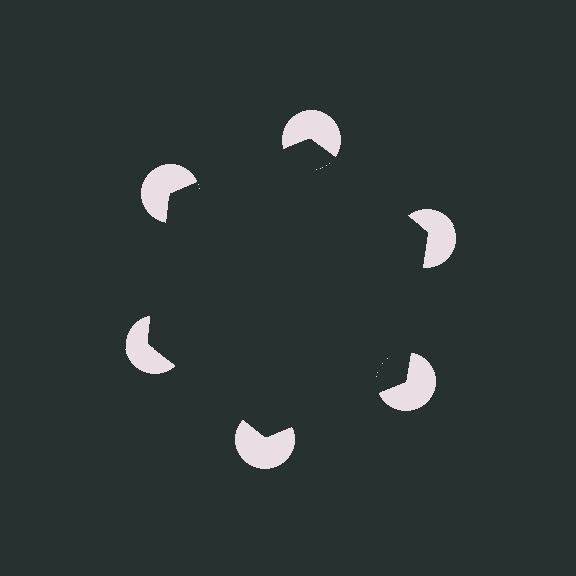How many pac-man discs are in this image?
There are 6 — one at each vertex of the illusory hexagon.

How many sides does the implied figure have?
6 sides.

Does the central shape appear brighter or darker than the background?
It typically appears slightly darker than the background, even though no actual brightness change is drawn.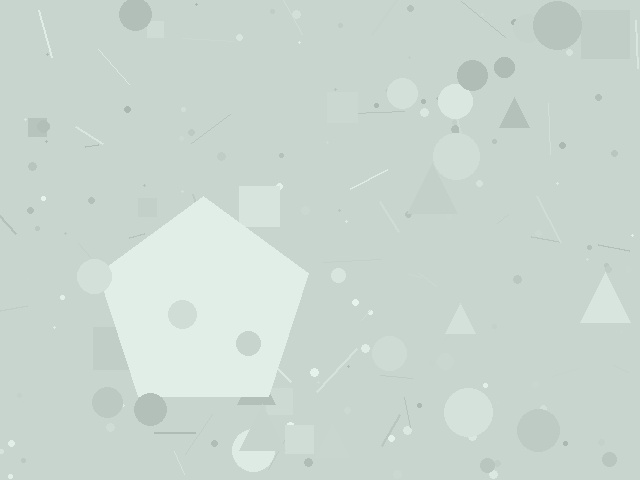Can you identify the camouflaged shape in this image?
The camouflaged shape is a pentagon.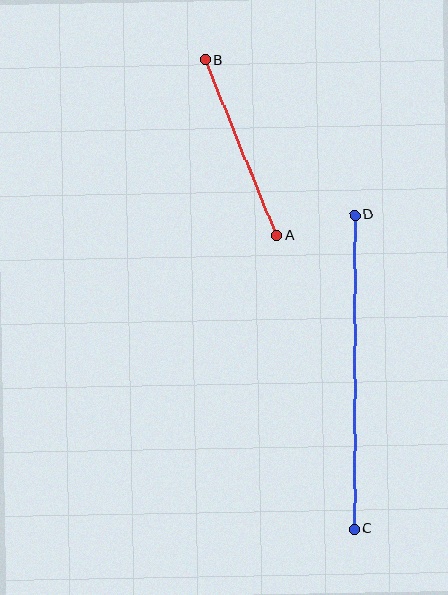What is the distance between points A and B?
The distance is approximately 190 pixels.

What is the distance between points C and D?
The distance is approximately 314 pixels.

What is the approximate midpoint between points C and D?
The midpoint is at approximately (355, 372) pixels.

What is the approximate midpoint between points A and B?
The midpoint is at approximately (241, 148) pixels.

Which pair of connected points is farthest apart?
Points C and D are farthest apart.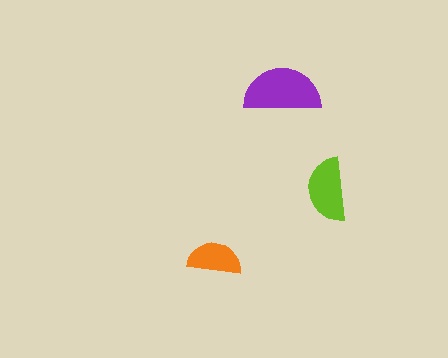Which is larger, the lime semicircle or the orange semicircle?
The lime one.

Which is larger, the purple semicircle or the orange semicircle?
The purple one.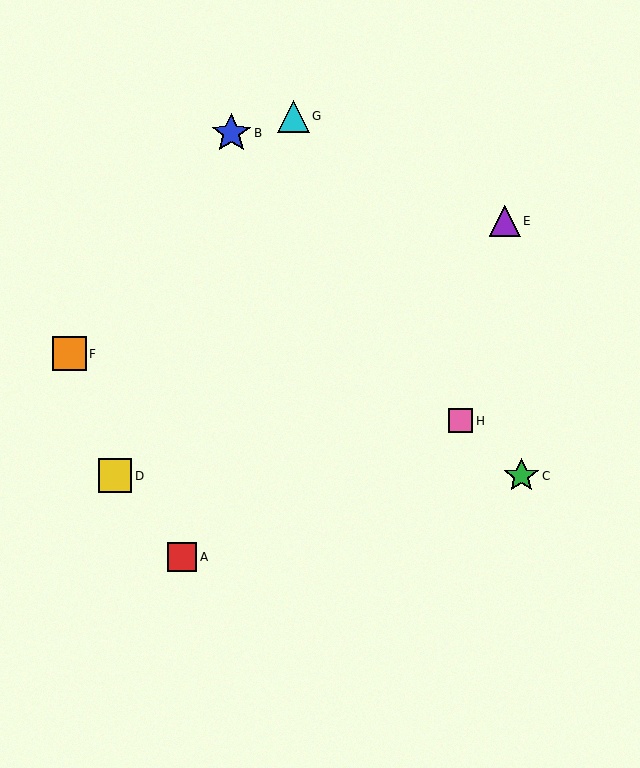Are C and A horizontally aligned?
No, C is at y≈476 and A is at y≈557.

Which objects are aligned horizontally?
Objects C, D are aligned horizontally.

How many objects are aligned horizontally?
2 objects (C, D) are aligned horizontally.